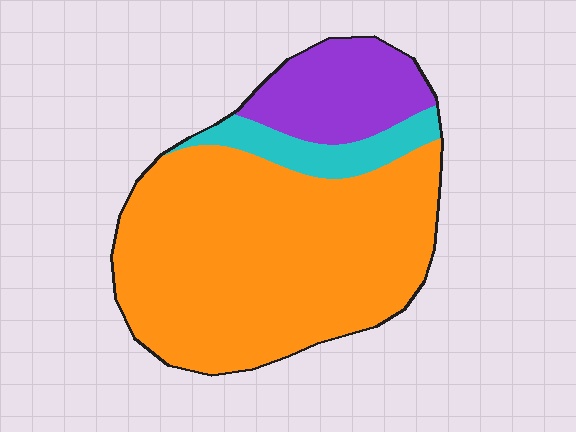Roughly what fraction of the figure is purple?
Purple covers around 20% of the figure.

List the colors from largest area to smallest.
From largest to smallest: orange, purple, cyan.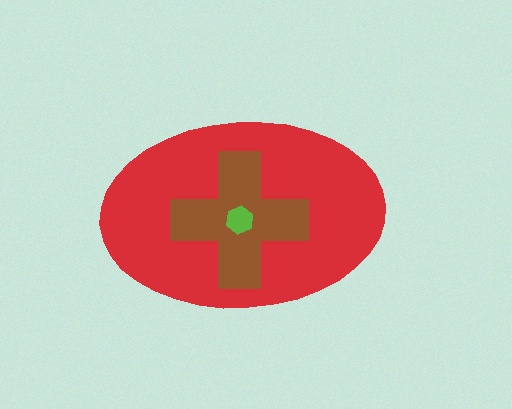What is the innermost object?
The lime hexagon.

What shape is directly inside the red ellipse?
The brown cross.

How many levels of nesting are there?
3.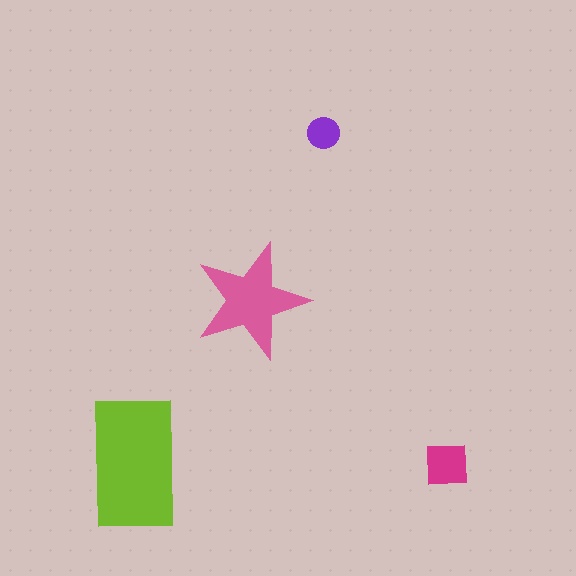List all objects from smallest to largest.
The purple circle, the magenta square, the pink star, the lime rectangle.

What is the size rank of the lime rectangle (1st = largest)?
1st.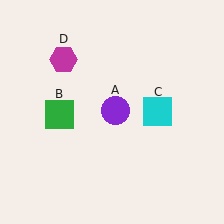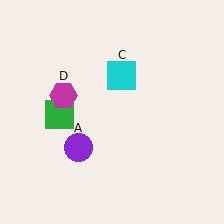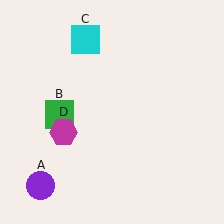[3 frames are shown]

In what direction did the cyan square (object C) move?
The cyan square (object C) moved up and to the left.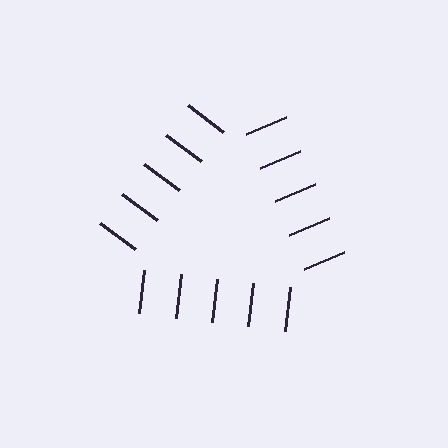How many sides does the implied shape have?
3 sides — the line-ends trace a triangle.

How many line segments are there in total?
15 — 5 along each of the 3 edges.